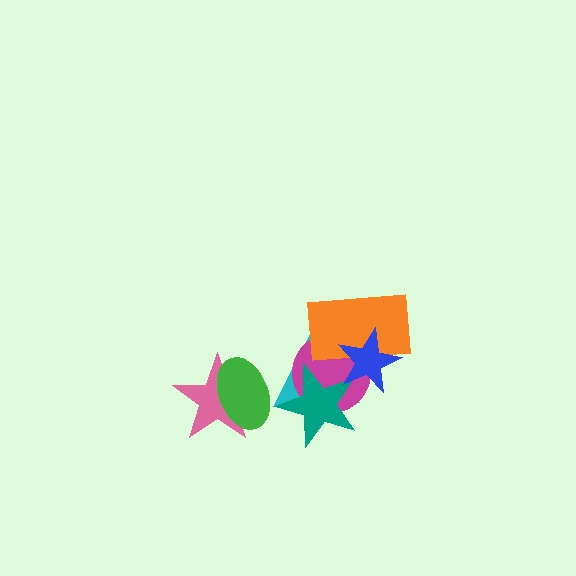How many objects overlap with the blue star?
4 objects overlap with the blue star.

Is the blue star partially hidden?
No, no other shape covers it.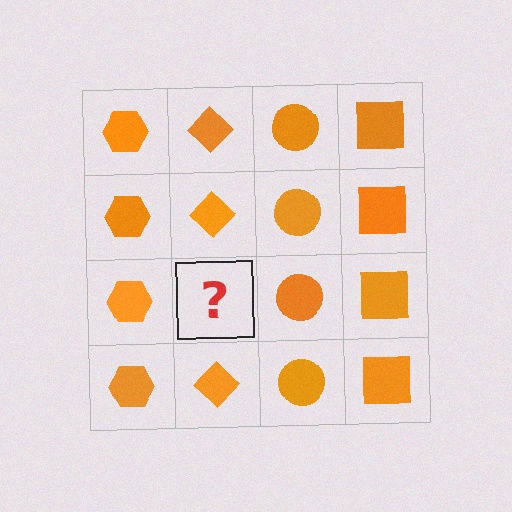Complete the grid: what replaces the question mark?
The question mark should be replaced with an orange diamond.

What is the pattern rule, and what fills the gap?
The rule is that each column has a consistent shape. The gap should be filled with an orange diamond.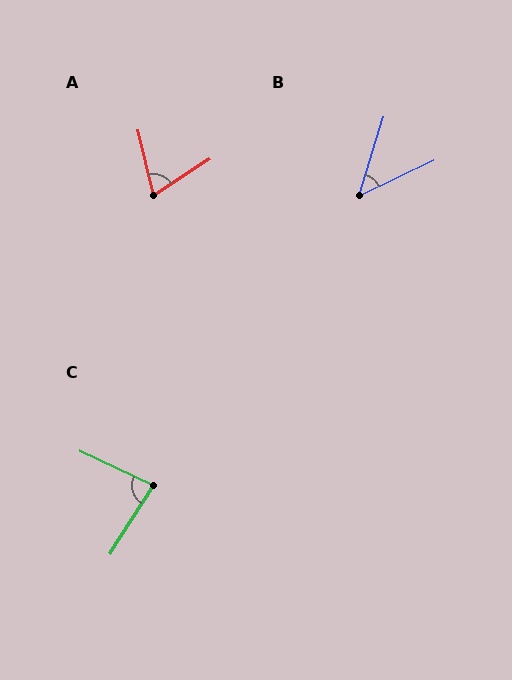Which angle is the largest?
C, at approximately 82 degrees.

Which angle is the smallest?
B, at approximately 47 degrees.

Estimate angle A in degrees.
Approximately 70 degrees.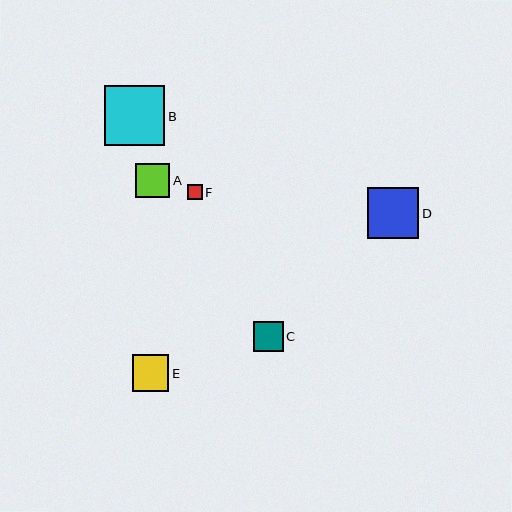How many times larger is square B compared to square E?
Square B is approximately 1.7 times the size of square E.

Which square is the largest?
Square B is the largest with a size of approximately 60 pixels.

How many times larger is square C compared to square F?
Square C is approximately 2.0 times the size of square F.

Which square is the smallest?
Square F is the smallest with a size of approximately 15 pixels.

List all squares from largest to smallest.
From largest to smallest: B, D, E, A, C, F.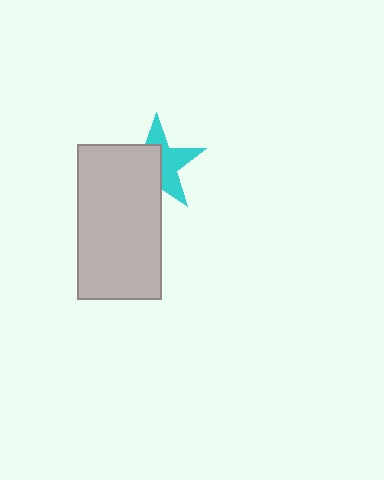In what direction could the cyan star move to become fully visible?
The cyan star could move toward the upper-right. That would shift it out from behind the light gray rectangle entirely.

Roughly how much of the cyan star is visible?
About half of it is visible (roughly 49%).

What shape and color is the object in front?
The object in front is a light gray rectangle.